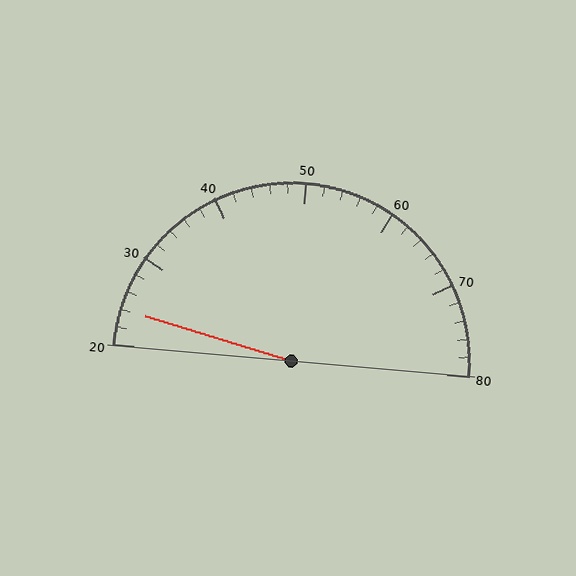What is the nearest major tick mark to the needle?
The nearest major tick mark is 20.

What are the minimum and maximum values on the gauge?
The gauge ranges from 20 to 80.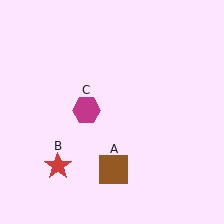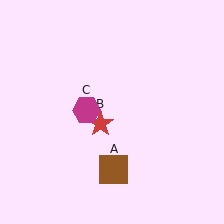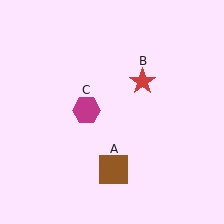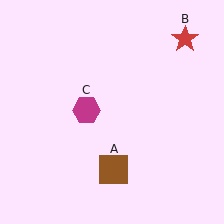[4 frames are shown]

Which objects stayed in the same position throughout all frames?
Brown square (object A) and magenta hexagon (object C) remained stationary.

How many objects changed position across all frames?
1 object changed position: red star (object B).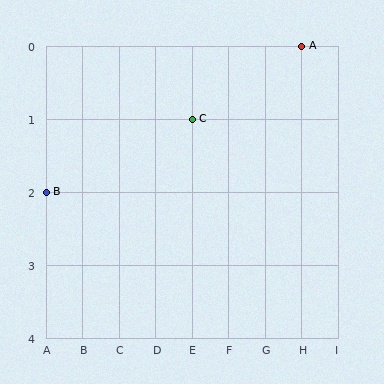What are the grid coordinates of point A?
Point A is at grid coordinates (H, 0).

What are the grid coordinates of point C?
Point C is at grid coordinates (E, 1).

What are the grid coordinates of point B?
Point B is at grid coordinates (A, 2).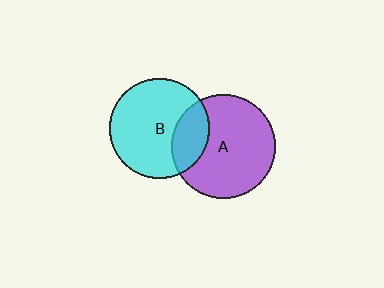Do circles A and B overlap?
Yes.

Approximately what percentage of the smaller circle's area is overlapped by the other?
Approximately 25%.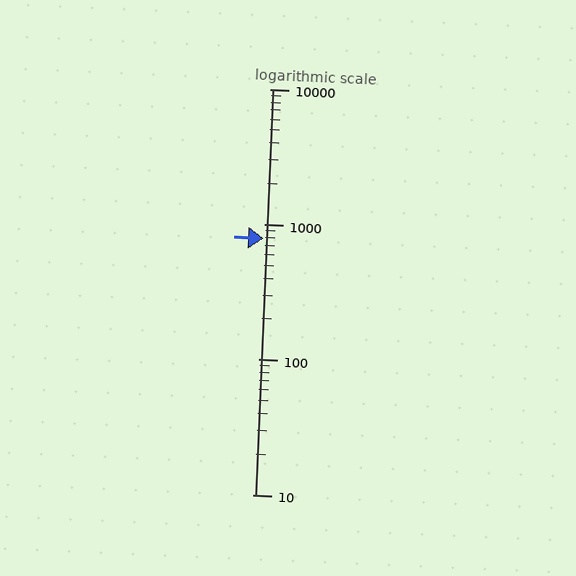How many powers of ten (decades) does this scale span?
The scale spans 3 decades, from 10 to 10000.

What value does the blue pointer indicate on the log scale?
The pointer indicates approximately 780.